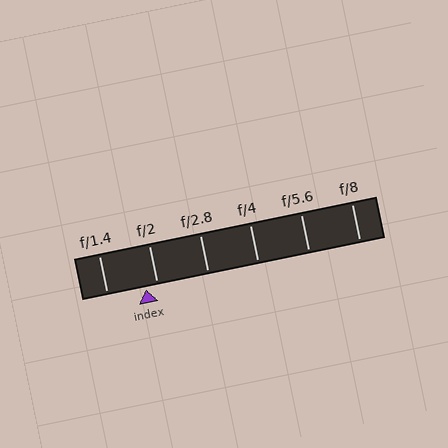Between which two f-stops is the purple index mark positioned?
The index mark is between f/1.4 and f/2.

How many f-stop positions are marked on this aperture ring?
There are 6 f-stop positions marked.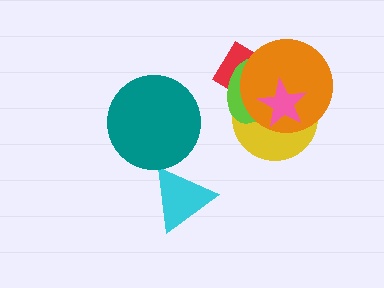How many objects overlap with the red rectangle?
4 objects overlap with the red rectangle.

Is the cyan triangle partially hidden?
No, no other shape covers it.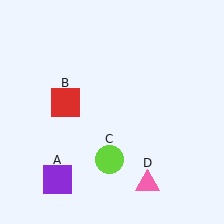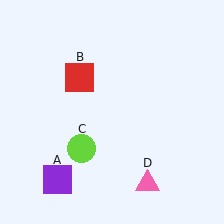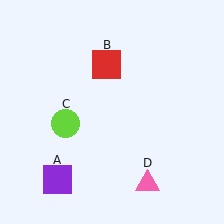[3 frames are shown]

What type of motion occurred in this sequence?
The red square (object B), lime circle (object C) rotated clockwise around the center of the scene.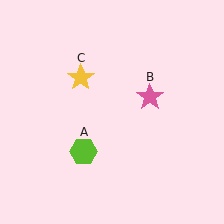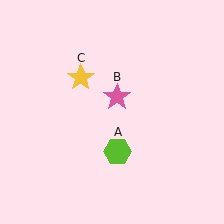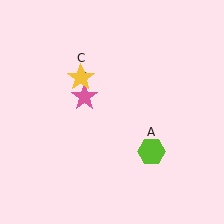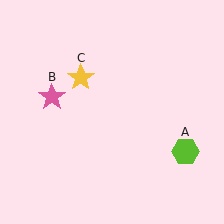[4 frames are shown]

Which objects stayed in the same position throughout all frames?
Yellow star (object C) remained stationary.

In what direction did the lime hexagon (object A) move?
The lime hexagon (object A) moved right.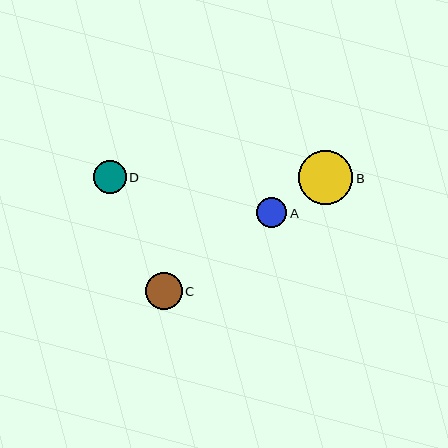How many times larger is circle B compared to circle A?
Circle B is approximately 1.8 times the size of circle A.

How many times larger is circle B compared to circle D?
Circle B is approximately 1.6 times the size of circle D.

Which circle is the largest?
Circle B is the largest with a size of approximately 54 pixels.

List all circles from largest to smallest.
From largest to smallest: B, C, D, A.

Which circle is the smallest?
Circle A is the smallest with a size of approximately 30 pixels.